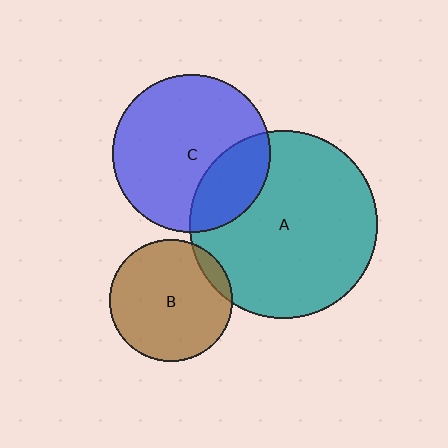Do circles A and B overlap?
Yes.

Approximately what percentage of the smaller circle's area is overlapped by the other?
Approximately 10%.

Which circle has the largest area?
Circle A (teal).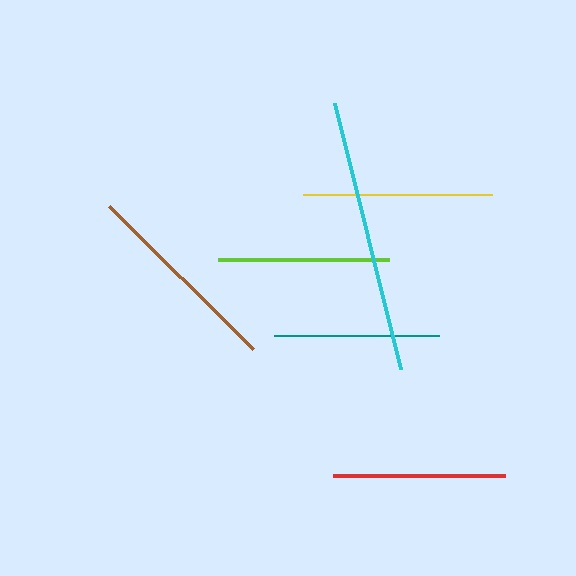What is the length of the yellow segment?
The yellow segment is approximately 188 pixels long.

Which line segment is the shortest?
The teal line is the shortest at approximately 164 pixels.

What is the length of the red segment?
The red segment is approximately 172 pixels long.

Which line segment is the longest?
The cyan line is the longest at approximately 274 pixels.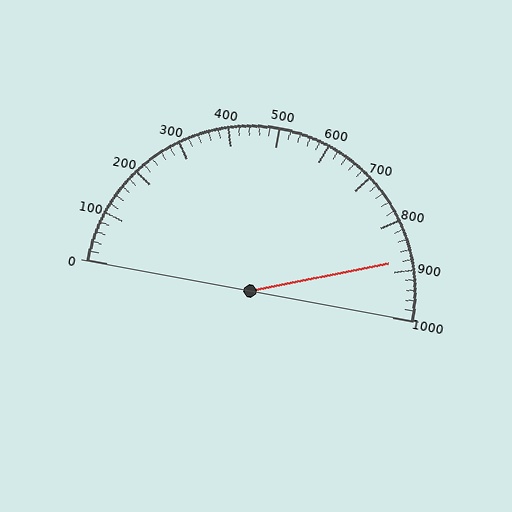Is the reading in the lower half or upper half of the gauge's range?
The reading is in the upper half of the range (0 to 1000).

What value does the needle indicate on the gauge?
The needle indicates approximately 880.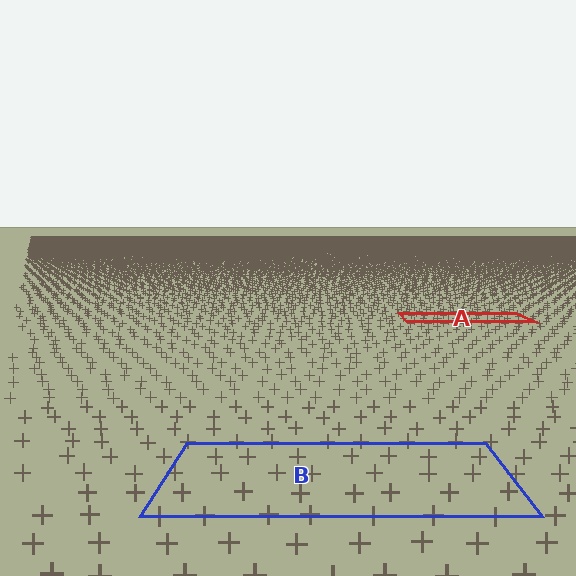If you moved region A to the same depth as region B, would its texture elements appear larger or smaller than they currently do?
They would appear larger. At a closer depth, the same texture elements are projected at a bigger on-screen size.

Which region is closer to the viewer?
Region B is closer. The texture elements there are larger and more spread out.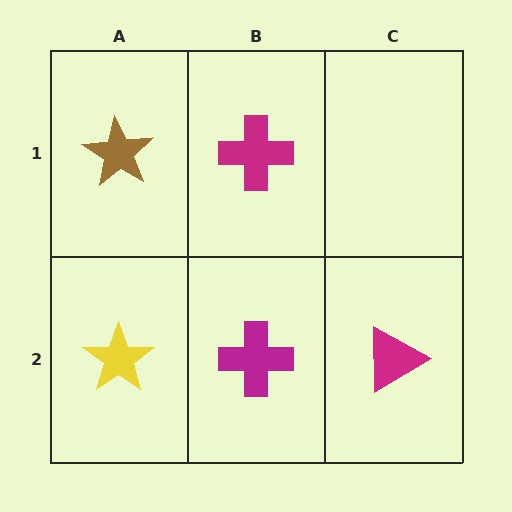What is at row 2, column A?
A yellow star.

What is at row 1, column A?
A brown star.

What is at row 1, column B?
A magenta cross.